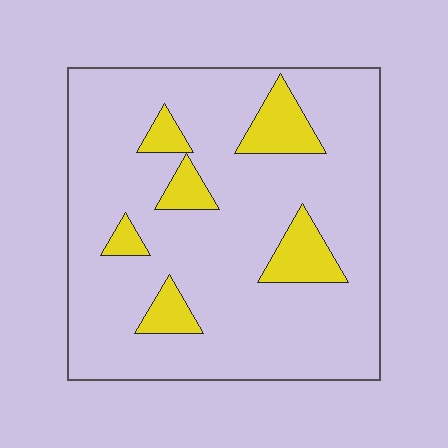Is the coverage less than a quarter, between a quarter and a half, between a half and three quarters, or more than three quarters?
Less than a quarter.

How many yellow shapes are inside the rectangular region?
6.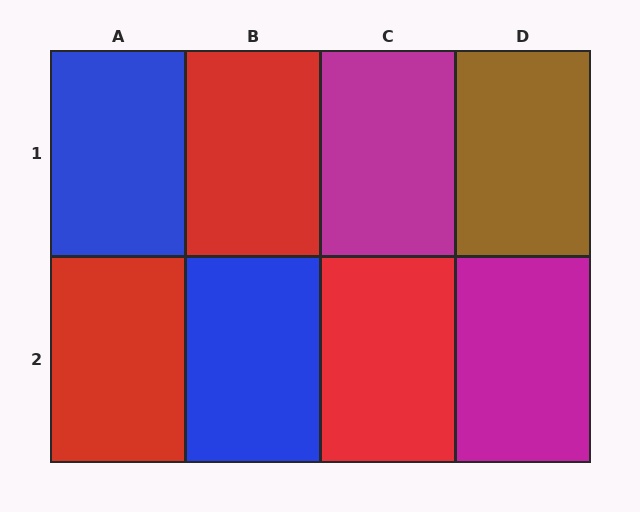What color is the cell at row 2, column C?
Red.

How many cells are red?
3 cells are red.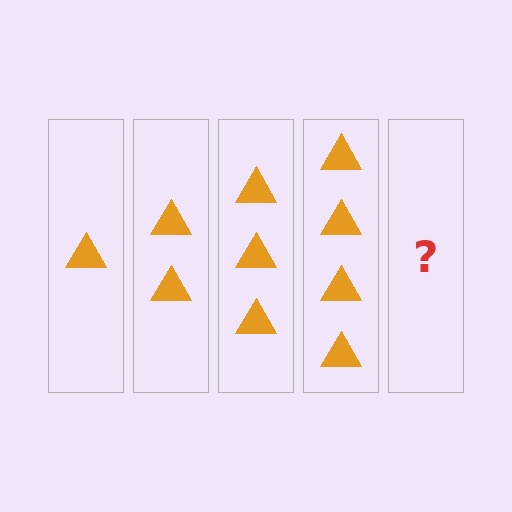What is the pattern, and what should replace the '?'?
The pattern is that each step adds one more triangle. The '?' should be 5 triangles.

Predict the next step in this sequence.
The next step is 5 triangles.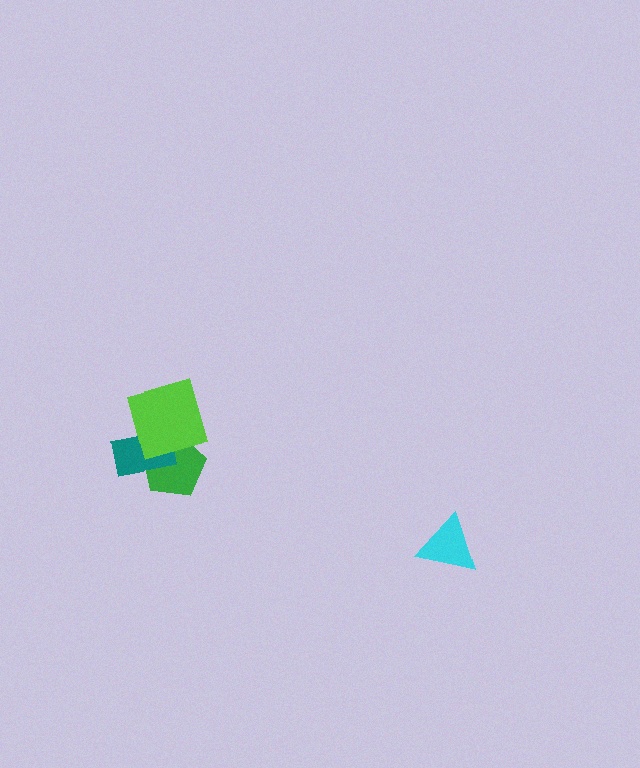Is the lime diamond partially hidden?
No, no other shape covers it.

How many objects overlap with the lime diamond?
2 objects overlap with the lime diamond.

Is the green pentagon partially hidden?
Yes, it is partially covered by another shape.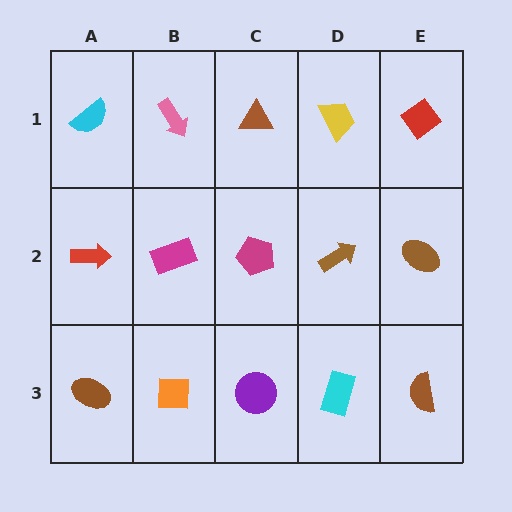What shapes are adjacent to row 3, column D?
A brown arrow (row 2, column D), a purple circle (row 3, column C), a brown semicircle (row 3, column E).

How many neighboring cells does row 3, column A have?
2.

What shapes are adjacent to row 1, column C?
A magenta pentagon (row 2, column C), a pink arrow (row 1, column B), a yellow trapezoid (row 1, column D).